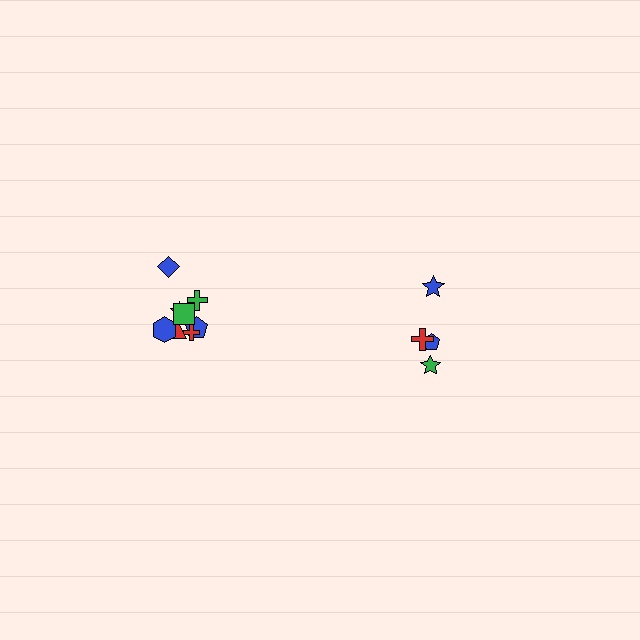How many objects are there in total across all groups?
There are 12 objects.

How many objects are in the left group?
There are 8 objects.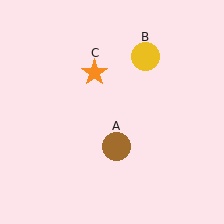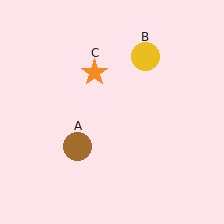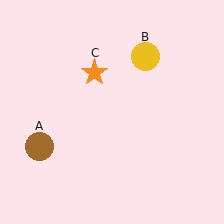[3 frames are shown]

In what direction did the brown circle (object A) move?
The brown circle (object A) moved left.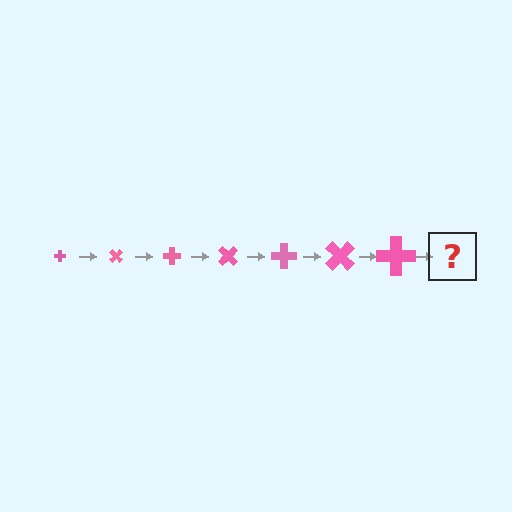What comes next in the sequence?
The next element should be a cross, larger than the previous one and rotated 315 degrees from the start.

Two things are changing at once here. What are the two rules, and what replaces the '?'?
The two rules are that the cross grows larger each step and it rotates 45 degrees each step. The '?' should be a cross, larger than the previous one and rotated 315 degrees from the start.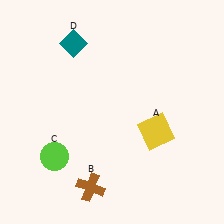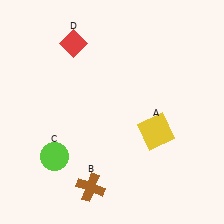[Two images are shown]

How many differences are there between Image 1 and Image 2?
There is 1 difference between the two images.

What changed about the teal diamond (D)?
In Image 1, D is teal. In Image 2, it changed to red.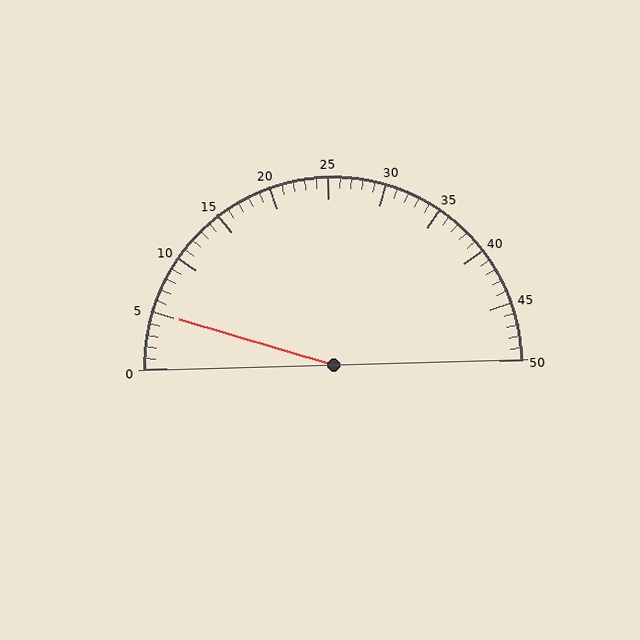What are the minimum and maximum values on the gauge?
The gauge ranges from 0 to 50.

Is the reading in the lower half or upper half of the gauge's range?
The reading is in the lower half of the range (0 to 50).